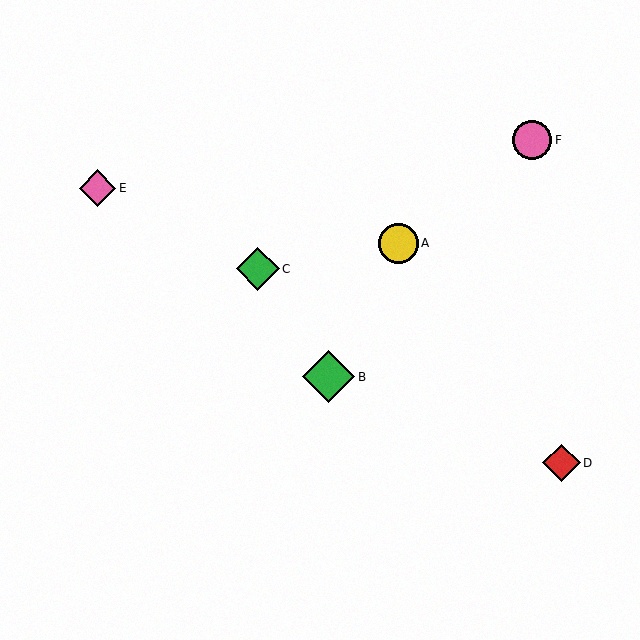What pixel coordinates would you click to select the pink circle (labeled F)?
Click at (532, 140) to select the pink circle F.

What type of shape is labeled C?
Shape C is a green diamond.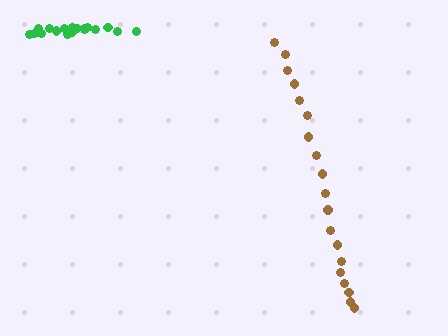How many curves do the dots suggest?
There are 2 distinct paths.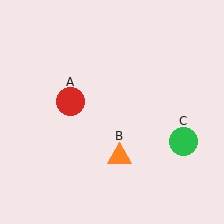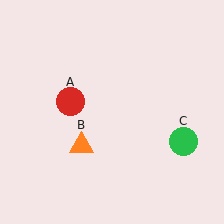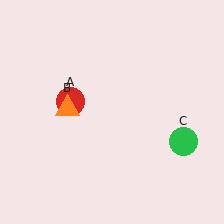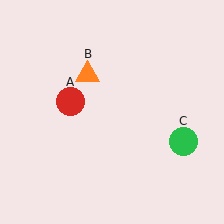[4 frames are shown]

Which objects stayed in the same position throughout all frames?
Red circle (object A) and green circle (object C) remained stationary.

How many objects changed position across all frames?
1 object changed position: orange triangle (object B).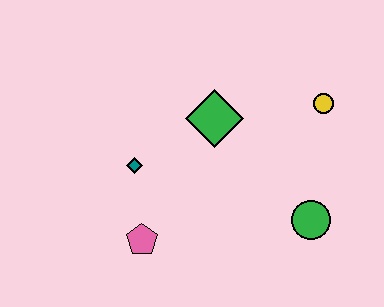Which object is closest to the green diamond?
The teal diamond is closest to the green diamond.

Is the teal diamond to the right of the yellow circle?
No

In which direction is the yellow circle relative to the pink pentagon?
The yellow circle is to the right of the pink pentagon.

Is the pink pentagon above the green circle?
No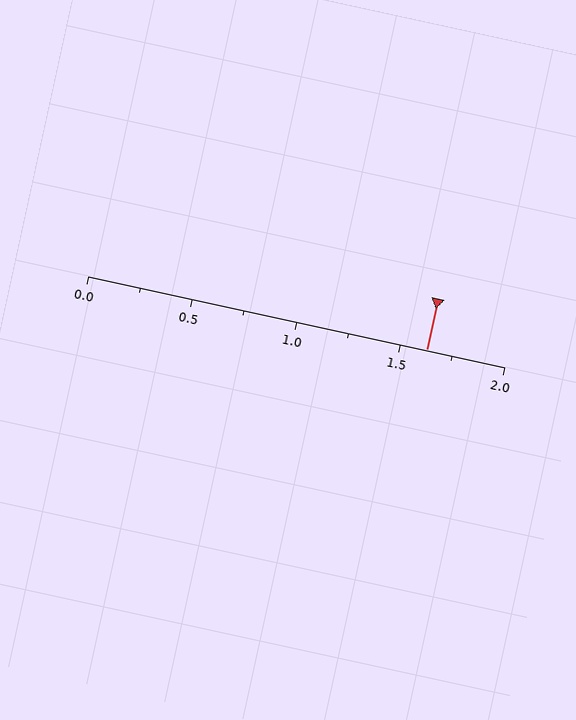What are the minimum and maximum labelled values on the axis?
The axis runs from 0.0 to 2.0.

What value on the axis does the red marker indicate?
The marker indicates approximately 1.62.